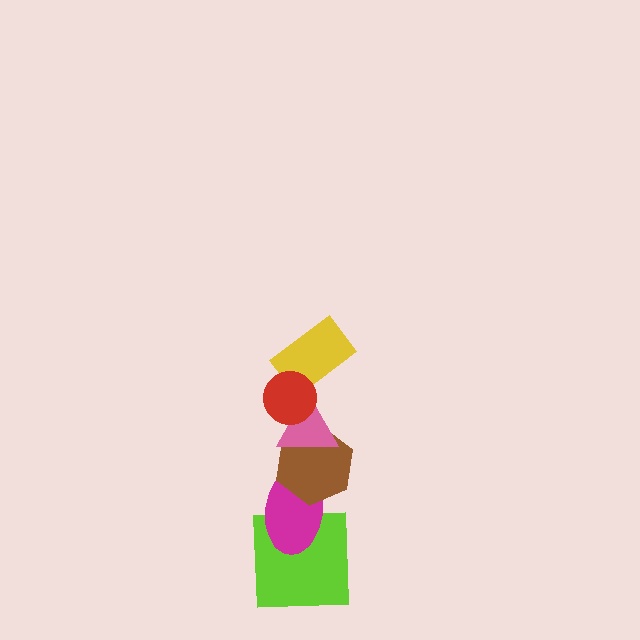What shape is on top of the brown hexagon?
The pink triangle is on top of the brown hexagon.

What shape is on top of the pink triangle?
The yellow rectangle is on top of the pink triangle.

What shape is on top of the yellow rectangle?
The red circle is on top of the yellow rectangle.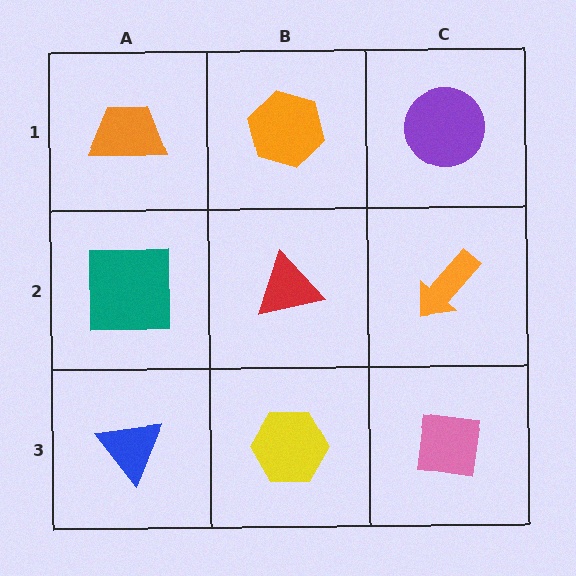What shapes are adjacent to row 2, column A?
An orange trapezoid (row 1, column A), a blue triangle (row 3, column A), a red triangle (row 2, column B).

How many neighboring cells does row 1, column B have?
3.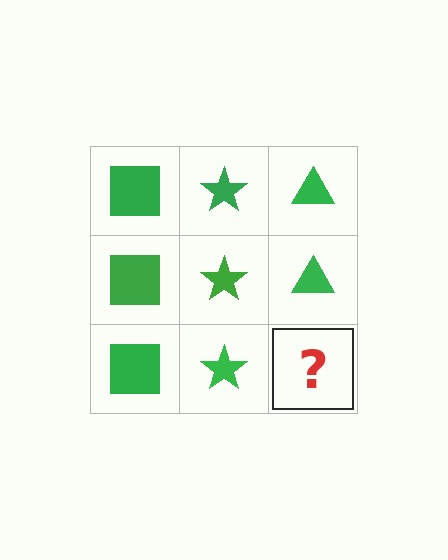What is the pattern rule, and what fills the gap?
The rule is that each column has a consistent shape. The gap should be filled with a green triangle.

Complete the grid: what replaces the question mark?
The question mark should be replaced with a green triangle.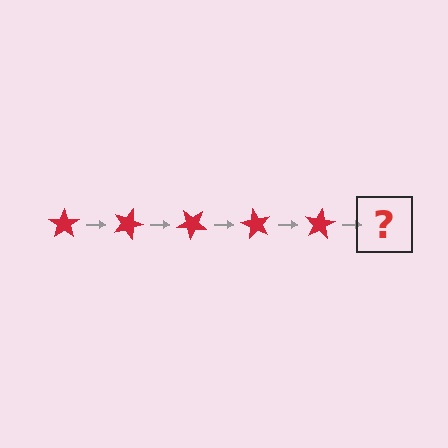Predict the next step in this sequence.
The next step is a red star rotated 100 degrees.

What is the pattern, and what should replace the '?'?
The pattern is that the star rotates 20 degrees each step. The '?' should be a red star rotated 100 degrees.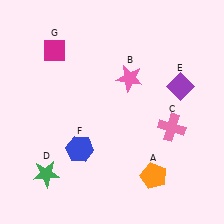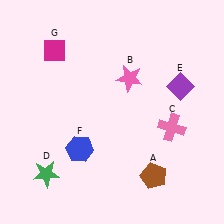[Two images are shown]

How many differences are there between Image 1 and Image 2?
There is 1 difference between the two images.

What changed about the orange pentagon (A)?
In Image 1, A is orange. In Image 2, it changed to brown.